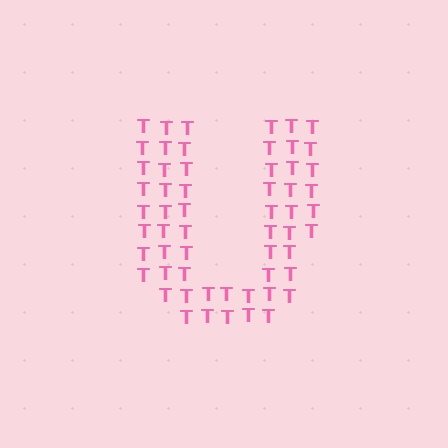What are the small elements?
The small elements are letter T's.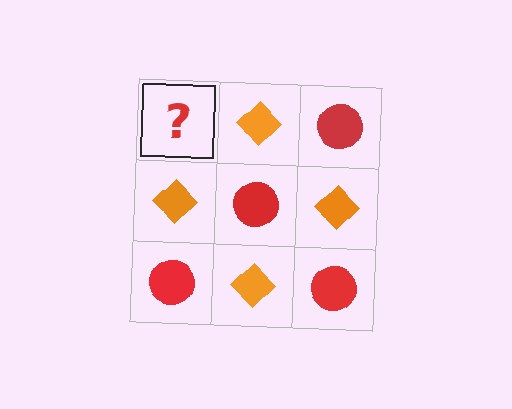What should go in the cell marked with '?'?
The missing cell should contain a red circle.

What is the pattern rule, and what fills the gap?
The rule is that it alternates red circle and orange diamond in a checkerboard pattern. The gap should be filled with a red circle.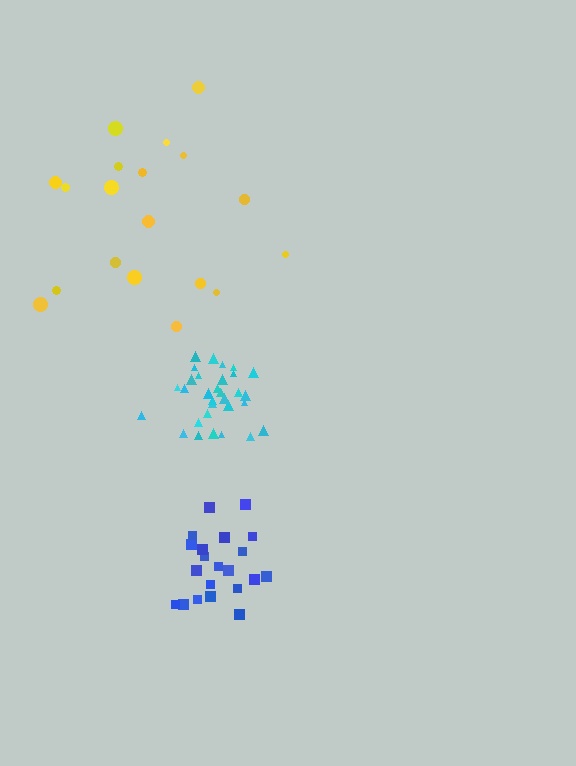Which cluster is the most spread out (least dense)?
Yellow.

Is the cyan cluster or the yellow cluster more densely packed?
Cyan.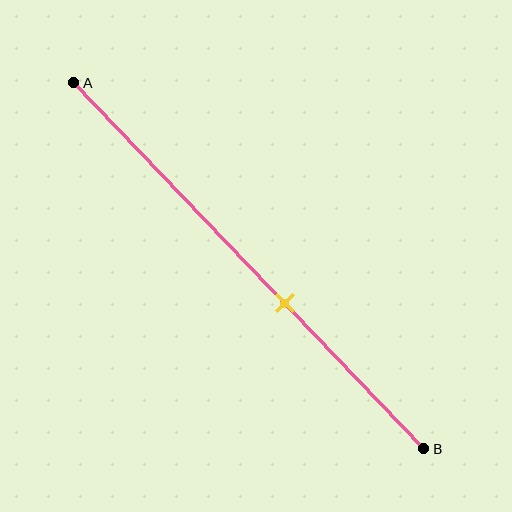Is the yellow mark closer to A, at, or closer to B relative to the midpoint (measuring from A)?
The yellow mark is closer to point B than the midpoint of segment AB.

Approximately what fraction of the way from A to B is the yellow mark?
The yellow mark is approximately 60% of the way from A to B.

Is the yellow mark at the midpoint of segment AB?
No, the mark is at about 60% from A, not at the 50% midpoint.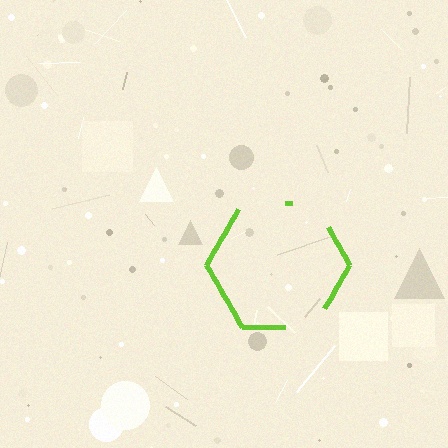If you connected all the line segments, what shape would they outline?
They would outline a hexagon.